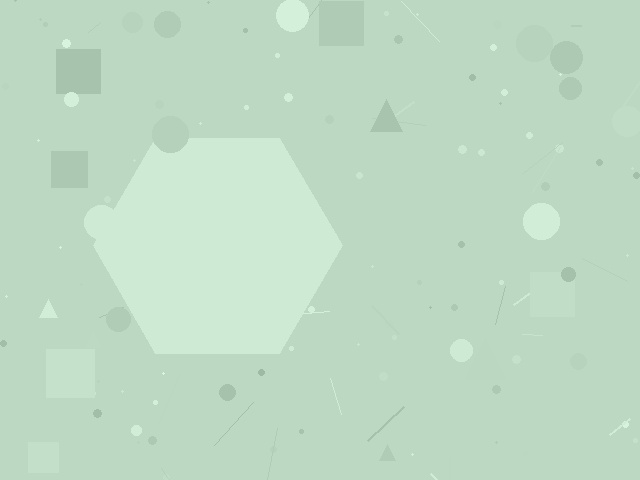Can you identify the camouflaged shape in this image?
The camouflaged shape is a hexagon.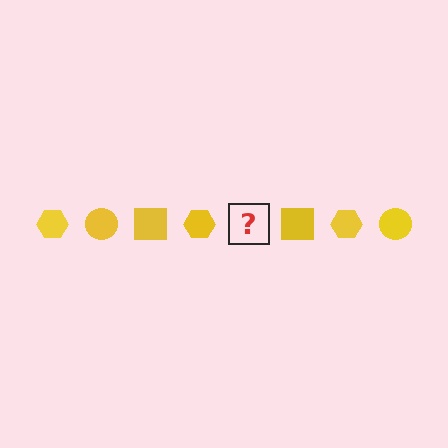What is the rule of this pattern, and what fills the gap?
The rule is that the pattern cycles through hexagon, circle, square shapes in yellow. The gap should be filled with a yellow circle.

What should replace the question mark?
The question mark should be replaced with a yellow circle.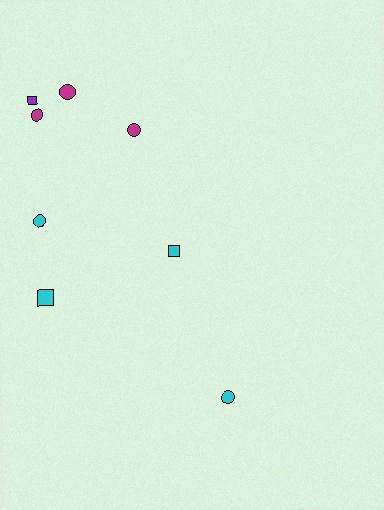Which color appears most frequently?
Cyan, with 4 objects.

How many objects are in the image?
There are 8 objects.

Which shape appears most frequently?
Circle, with 5 objects.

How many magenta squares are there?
There are no magenta squares.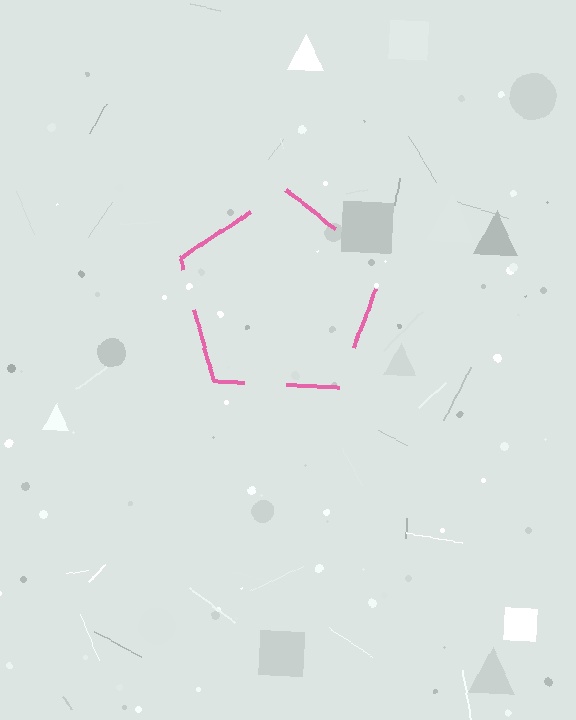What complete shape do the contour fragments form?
The contour fragments form a pentagon.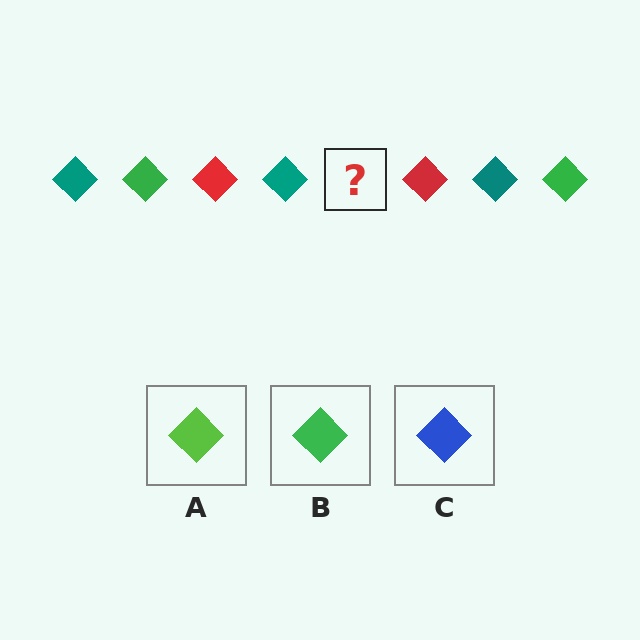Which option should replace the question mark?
Option B.